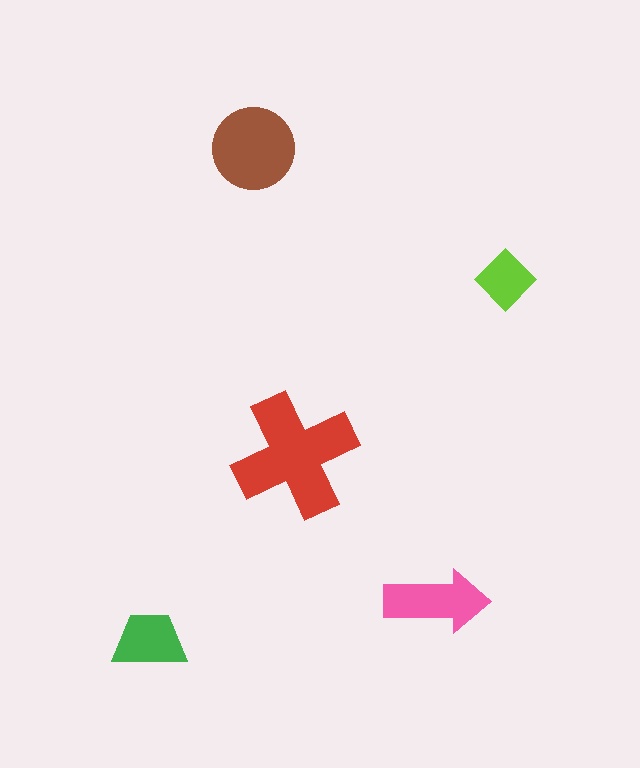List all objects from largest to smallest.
The red cross, the brown circle, the pink arrow, the green trapezoid, the lime diamond.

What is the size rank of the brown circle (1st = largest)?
2nd.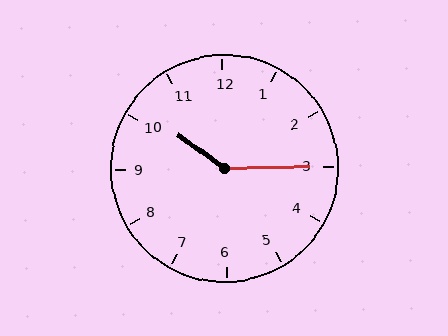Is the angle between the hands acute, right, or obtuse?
It is obtuse.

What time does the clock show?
10:15.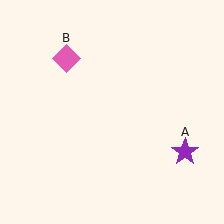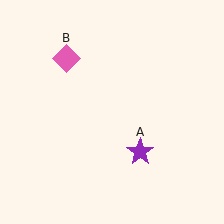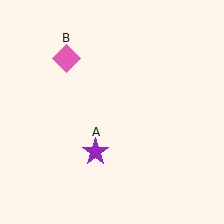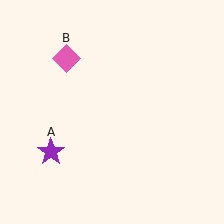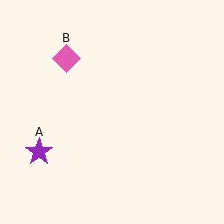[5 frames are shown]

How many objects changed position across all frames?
1 object changed position: purple star (object A).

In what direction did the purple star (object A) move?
The purple star (object A) moved left.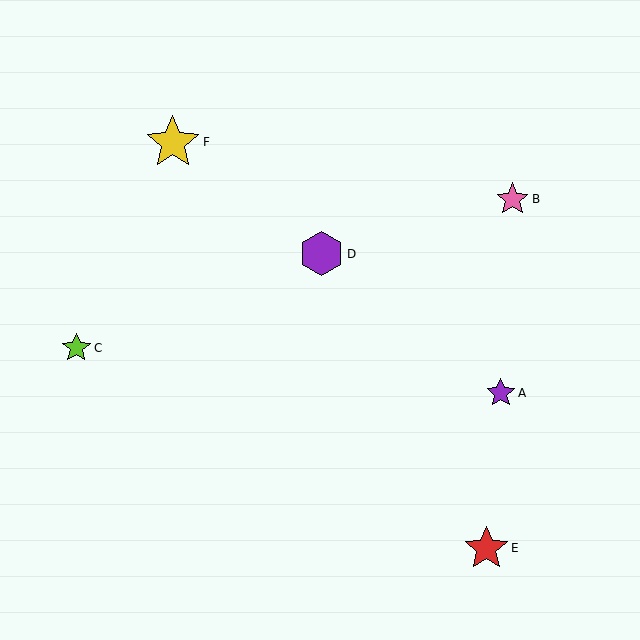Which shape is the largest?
The yellow star (labeled F) is the largest.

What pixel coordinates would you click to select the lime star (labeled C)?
Click at (76, 348) to select the lime star C.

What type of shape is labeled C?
Shape C is a lime star.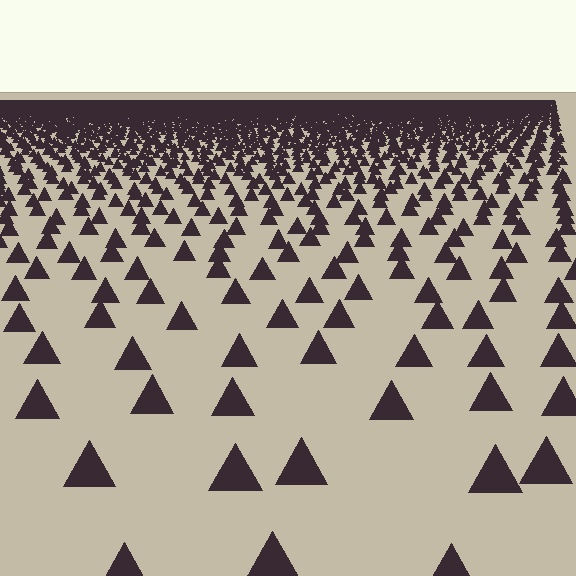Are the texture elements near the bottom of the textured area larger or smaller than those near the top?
Larger. Near the bottom, elements are closer to the viewer and appear at a bigger on-screen size.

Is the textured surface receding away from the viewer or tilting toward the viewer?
The surface is receding away from the viewer. Texture elements get smaller and denser toward the top.